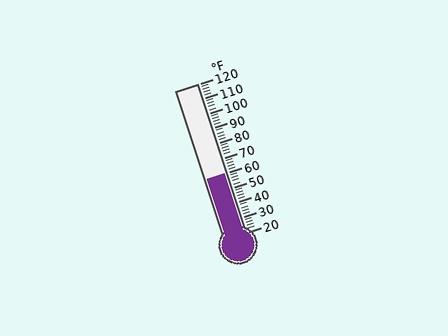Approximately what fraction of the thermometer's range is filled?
The thermometer is filled to approximately 40% of its range.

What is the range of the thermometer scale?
The thermometer scale ranges from 20°F to 120°F.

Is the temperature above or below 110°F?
The temperature is below 110°F.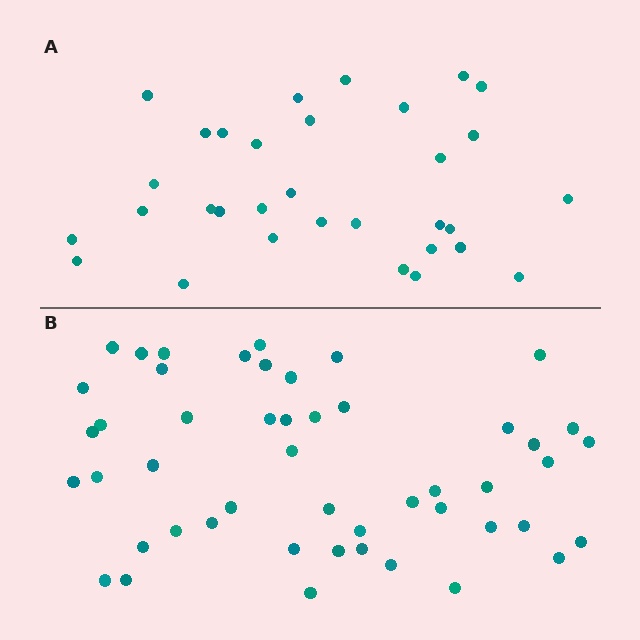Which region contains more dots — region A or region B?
Region B (the bottom region) has more dots.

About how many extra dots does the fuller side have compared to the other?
Region B has approximately 15 more dots than region A.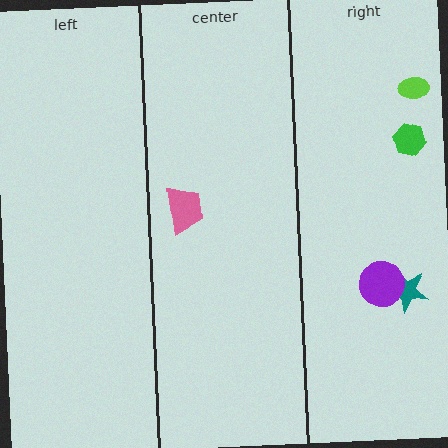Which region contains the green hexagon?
The right region.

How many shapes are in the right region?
4.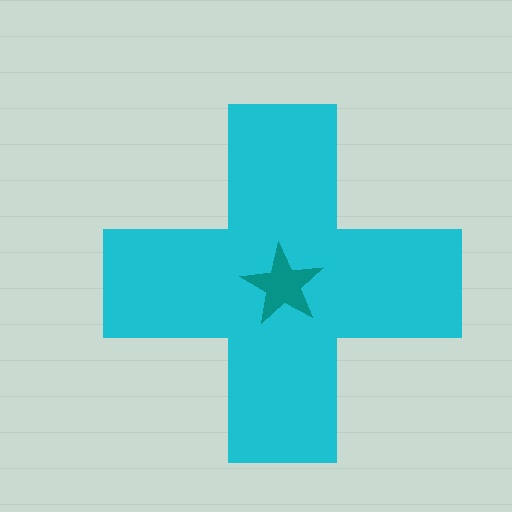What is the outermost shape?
The cyan cross.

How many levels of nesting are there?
2.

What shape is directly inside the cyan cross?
The teal star.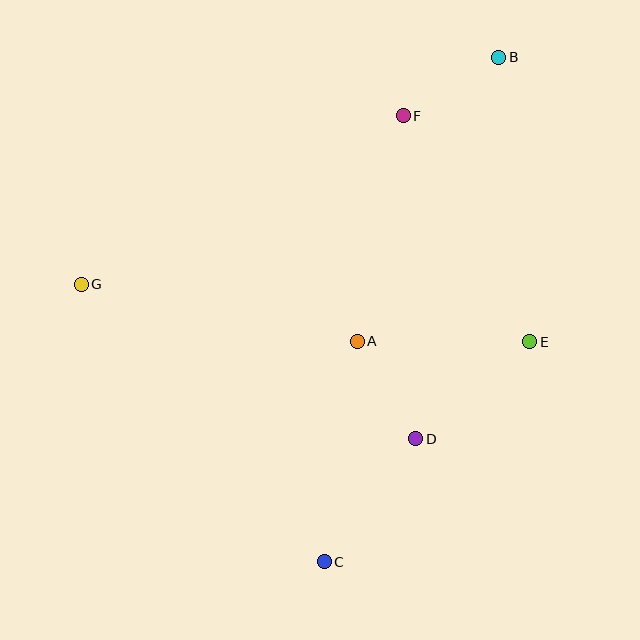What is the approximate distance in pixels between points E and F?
The distance between E and F is approximately 259 pixels.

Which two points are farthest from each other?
Points B and C are farthest from each other.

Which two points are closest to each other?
Points B and F are closest to each other.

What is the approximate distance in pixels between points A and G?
The distance between A and G is approximately 282 pixels.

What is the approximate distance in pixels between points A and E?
The distance between A and E is approximately 173 pixels.